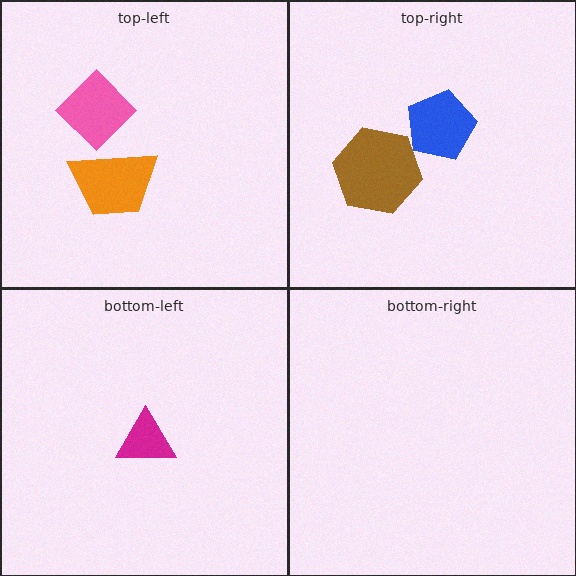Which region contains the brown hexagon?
The top-right region.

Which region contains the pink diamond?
The top-left region.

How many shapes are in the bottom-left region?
1.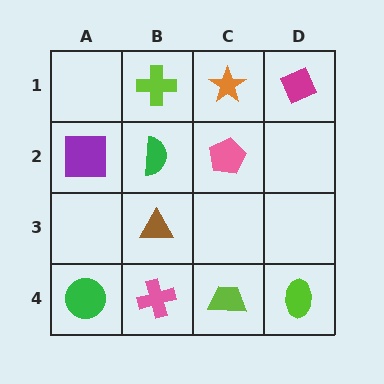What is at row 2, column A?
A purple square.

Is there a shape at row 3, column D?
No, that cell is empty.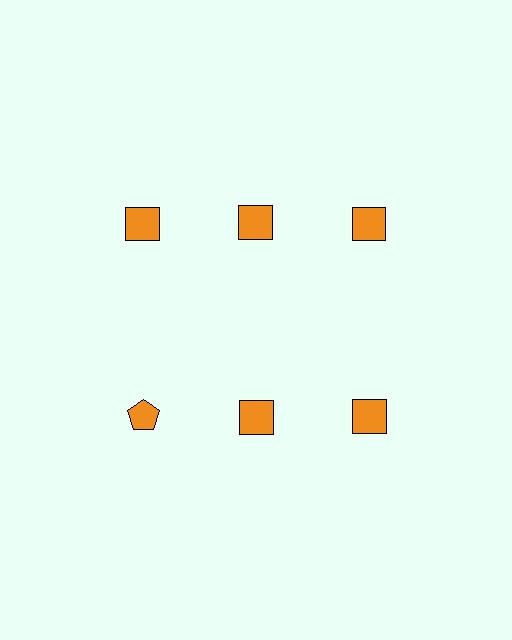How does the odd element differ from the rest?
It has a different shape: pentagon instead of square.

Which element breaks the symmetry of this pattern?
The orange pentagon in the second row, leftmost column breaks the symmetry. All other shapes are orange squares.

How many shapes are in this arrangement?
There are 6 shapes arranged in a grid pattern.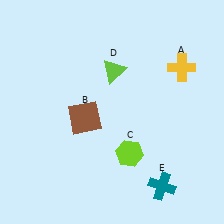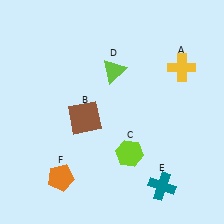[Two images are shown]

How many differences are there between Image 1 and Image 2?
There is 1 difference between the two images.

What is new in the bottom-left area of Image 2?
An orange pentagon (F) was added in the bottom-left area of Image 2.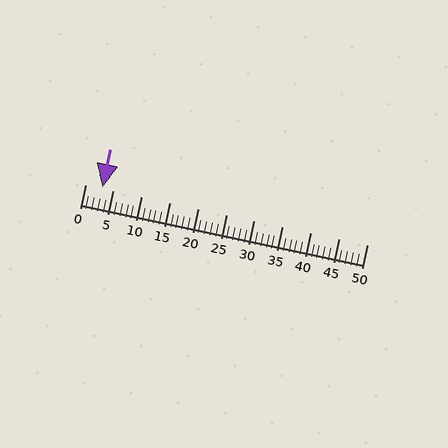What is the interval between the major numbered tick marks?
The major tick marks are spaced 5 units apart.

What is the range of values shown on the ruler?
The ruler shows values from 0 to 50.